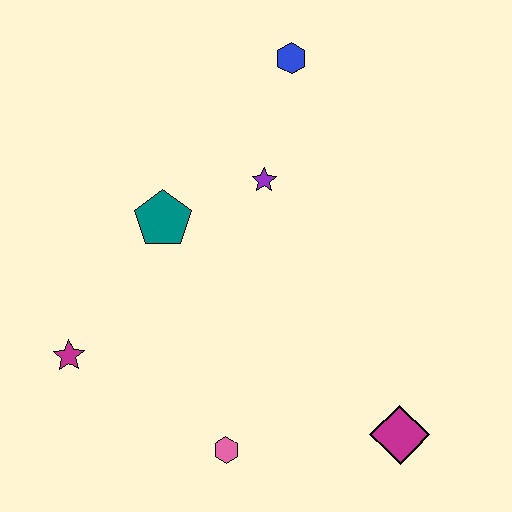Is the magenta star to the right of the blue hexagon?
No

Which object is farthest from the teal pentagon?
The magenta diamond is farthest from the teal pentagon.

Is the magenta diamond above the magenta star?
No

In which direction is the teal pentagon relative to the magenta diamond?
The teal pentagon is to the left of the magenta diamond.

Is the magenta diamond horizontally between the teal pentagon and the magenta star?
No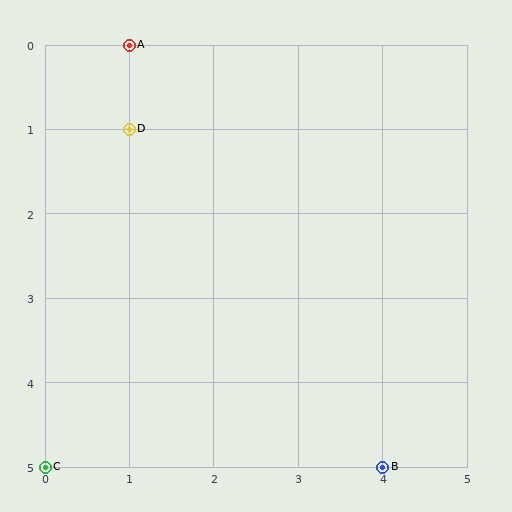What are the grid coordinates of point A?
Point A is at grid coordinates (1, 0).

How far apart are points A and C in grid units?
Points A and C are 1 column and 5 rows apart (about 5.1 grid units diagonally).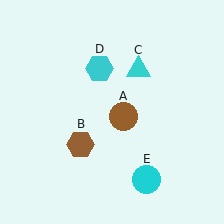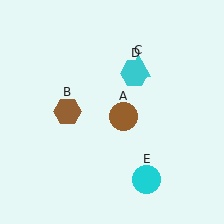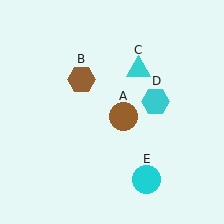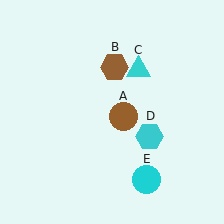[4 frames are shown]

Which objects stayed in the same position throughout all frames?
Brown circle (object A) and cyan triangle (object C) and cyan circle (object E) remained stationary.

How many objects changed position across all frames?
2 objects changed position: brown hexagon (object B), cyan hexagon (object D).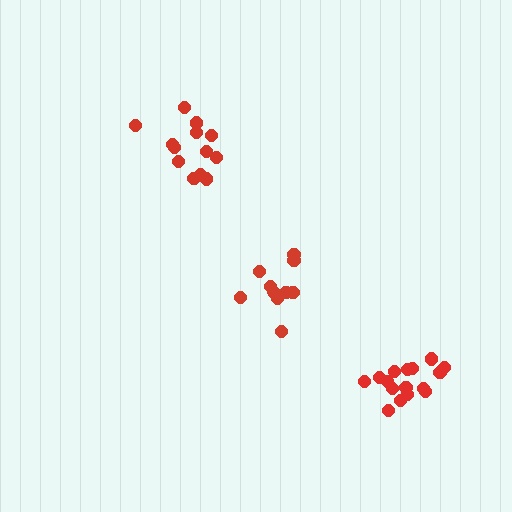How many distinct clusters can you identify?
There are 3 distinct clusters.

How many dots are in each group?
Group 1: 16 dots, Group 2: 13 dots, Group 3: 11 dots (40 total).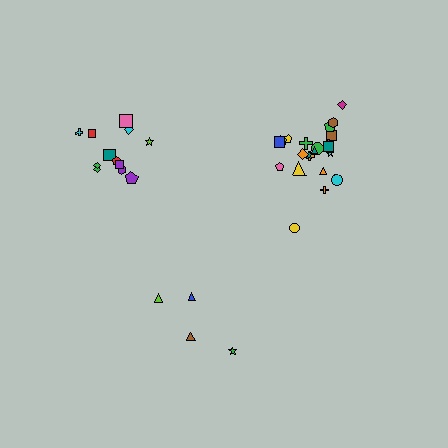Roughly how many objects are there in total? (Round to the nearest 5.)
Roughly 40 objects in total.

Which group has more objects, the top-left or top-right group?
The top-right group.